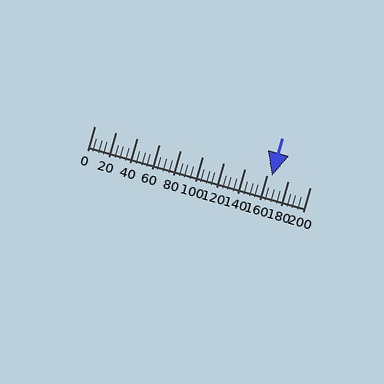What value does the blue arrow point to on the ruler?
The blue arrow points to approximately 165.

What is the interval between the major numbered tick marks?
The major tick marks are spaced 20 units apart.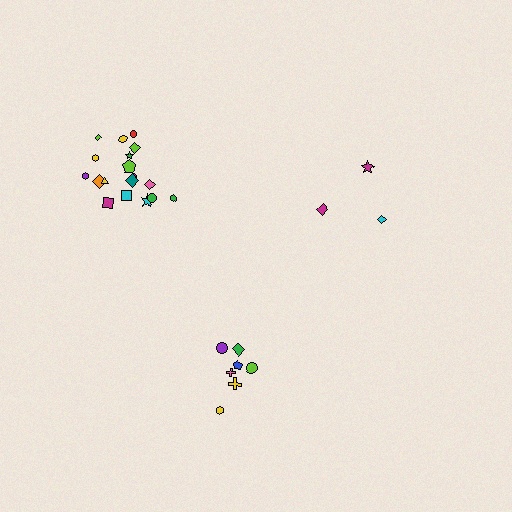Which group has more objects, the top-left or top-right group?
The top-left group.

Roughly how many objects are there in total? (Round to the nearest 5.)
Roughly 30 objects in total.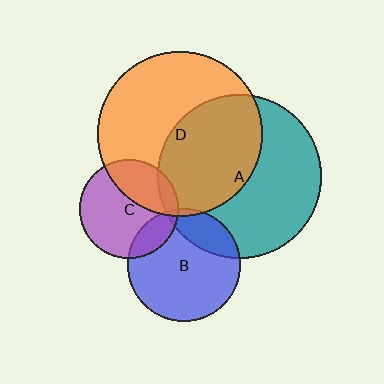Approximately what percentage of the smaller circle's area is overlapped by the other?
Approximately 20%.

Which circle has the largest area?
Circle D (orange).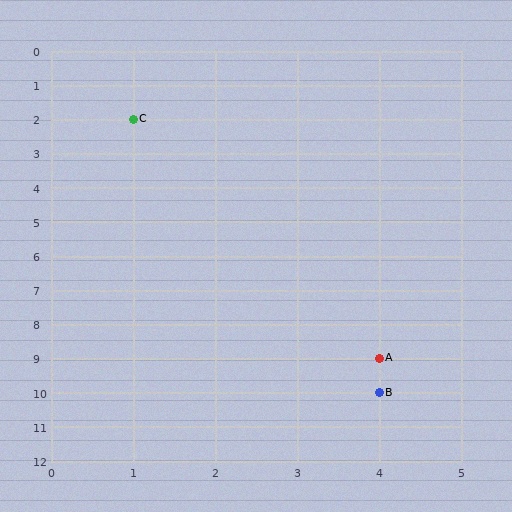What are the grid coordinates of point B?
Point B is at grid coordinates (4, 10).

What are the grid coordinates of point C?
Point C is at grid coordinates (1, 2).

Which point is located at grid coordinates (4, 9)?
Point A is at (4, 9).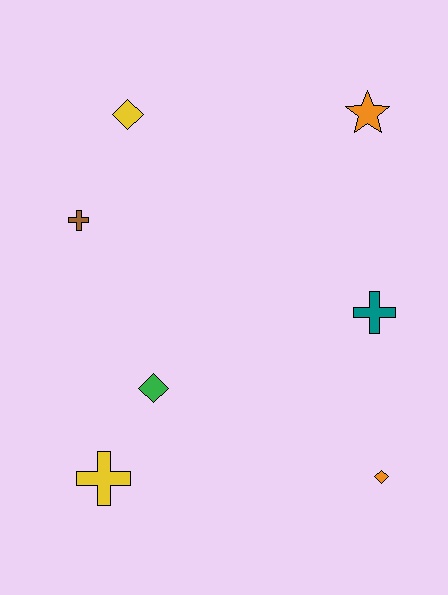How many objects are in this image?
There are 7 objects.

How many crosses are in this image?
There are 3 crosses.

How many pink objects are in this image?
There are no pink objects.